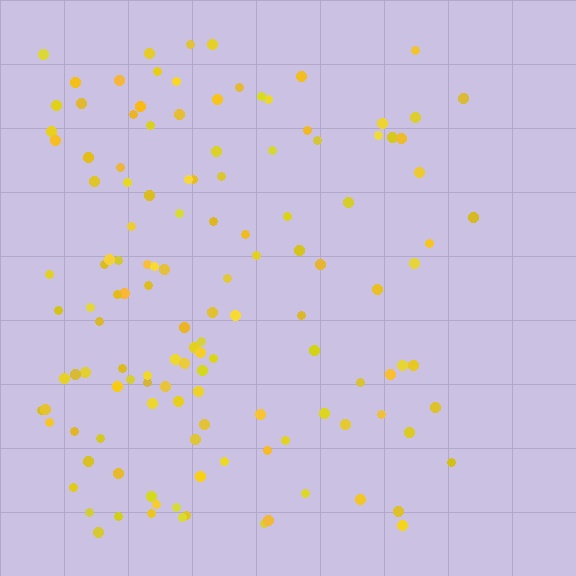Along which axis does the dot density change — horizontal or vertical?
Horizontal.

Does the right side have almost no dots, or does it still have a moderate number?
Still a moderate number, just noticeably fewer than the left.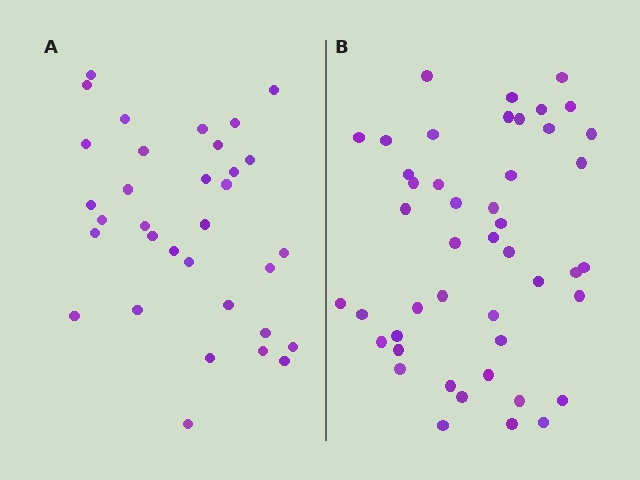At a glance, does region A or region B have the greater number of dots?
Region B (the right region) has more dots.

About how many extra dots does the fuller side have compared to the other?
Region B has approximately 15 more dots than region A.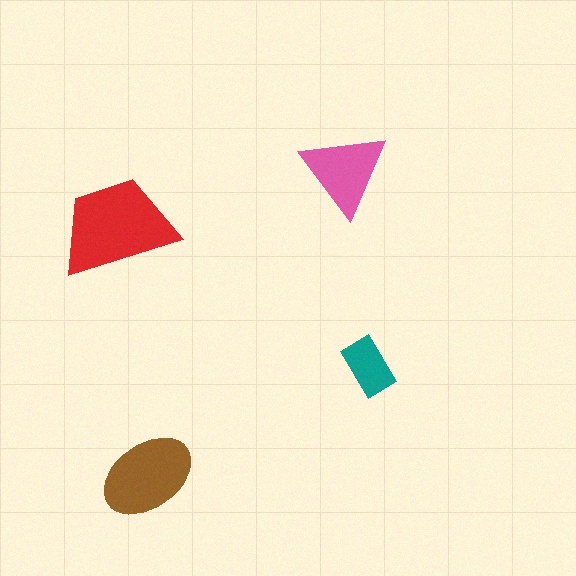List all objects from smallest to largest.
The teal rectangle, the pink triangle, the brown ellipse, the red trapezoid.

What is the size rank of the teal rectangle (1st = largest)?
4th.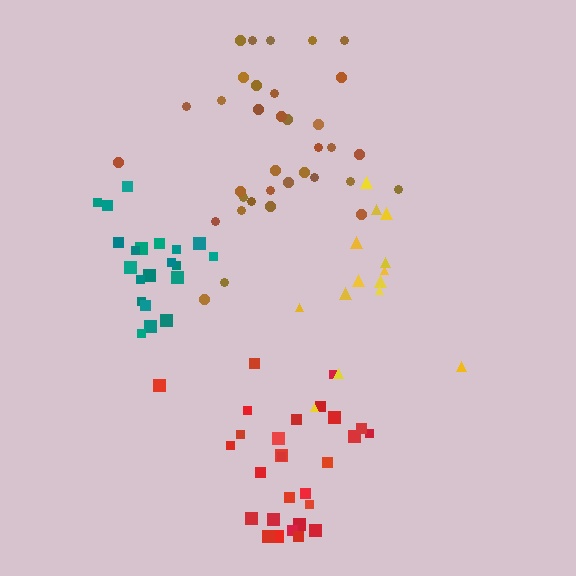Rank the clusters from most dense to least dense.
teal, red, brown, yellow.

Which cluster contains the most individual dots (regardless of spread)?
Brown (35).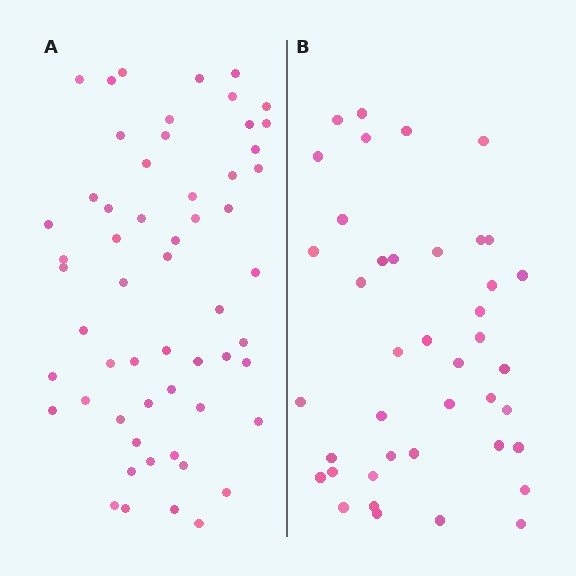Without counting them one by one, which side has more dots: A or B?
Region A (the left region) has more dots.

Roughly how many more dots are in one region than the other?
Region A has approximately 15 more dots than region B.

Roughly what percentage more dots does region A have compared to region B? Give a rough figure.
About 40% more.